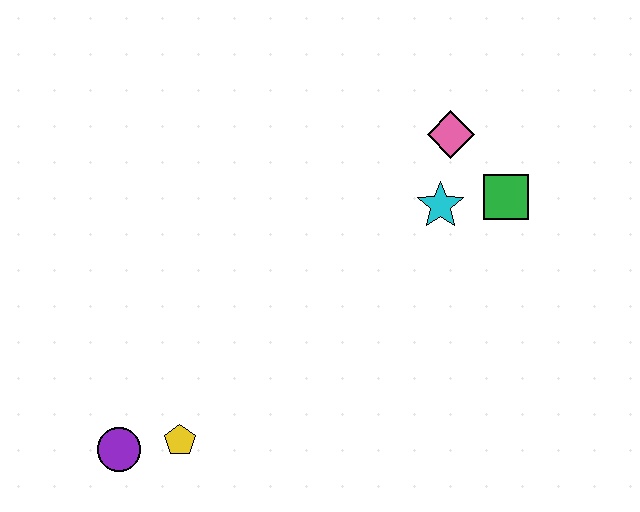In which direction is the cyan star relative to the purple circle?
The cyan star is to the right of the purple circle.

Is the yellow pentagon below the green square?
Yes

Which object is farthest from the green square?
The purple circle is farthest from the green square.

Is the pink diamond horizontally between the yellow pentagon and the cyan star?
No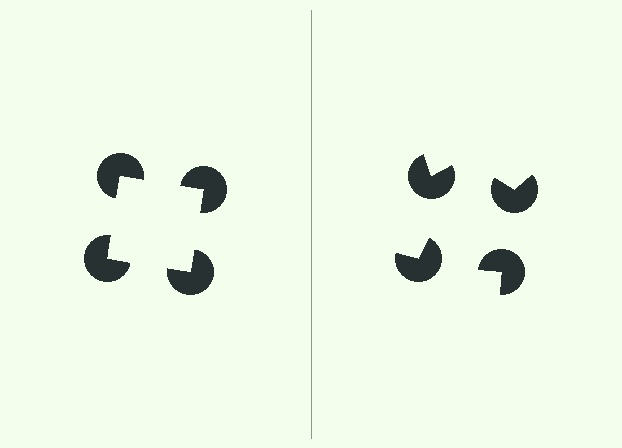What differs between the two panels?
The pac-man discs are positioned identically on both sides; only the wedge orientations differ. On the left they align to a square; on the right they are misaligned.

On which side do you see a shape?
An illusory square appears on the left side. On the right side the wedge cuts are rotated, so no coherent shape forms.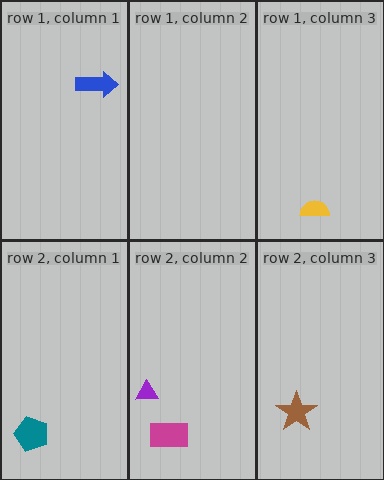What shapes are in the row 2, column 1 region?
The teal pentagon.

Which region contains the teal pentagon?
The row 2, column 1 region.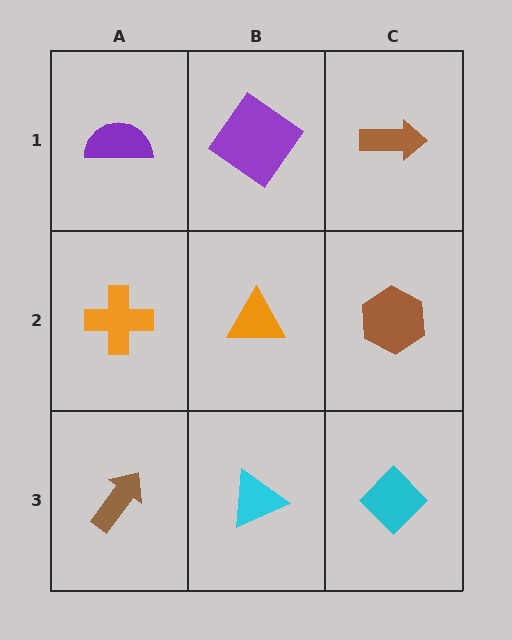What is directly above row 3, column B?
An orange triangle.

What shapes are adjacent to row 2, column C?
A brown arrow (row 1, column C), a cyan diamond (row 3, column C), an orange triangle (row 2, column B).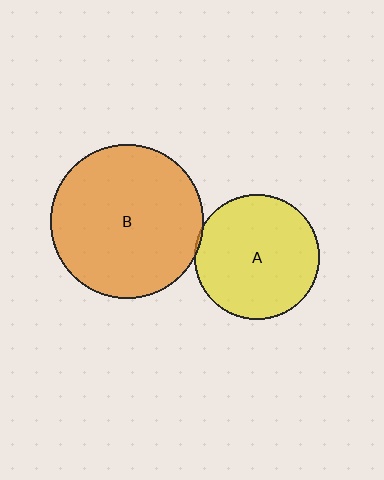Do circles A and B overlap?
Yes.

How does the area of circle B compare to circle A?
Approximately 1.5 times.